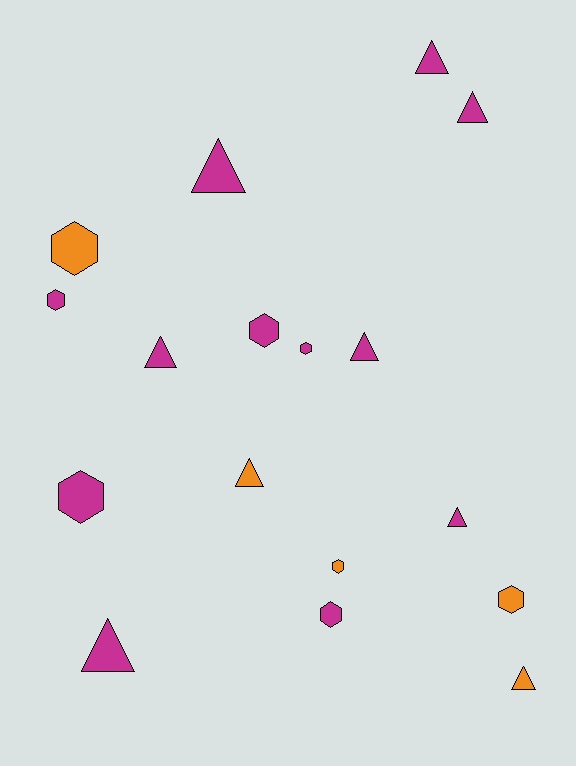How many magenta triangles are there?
There are 7 magenta triangles.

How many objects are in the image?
There are 17 objects.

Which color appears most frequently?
Magenta, with 12 objects.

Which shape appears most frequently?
Triangle, with 9 objects.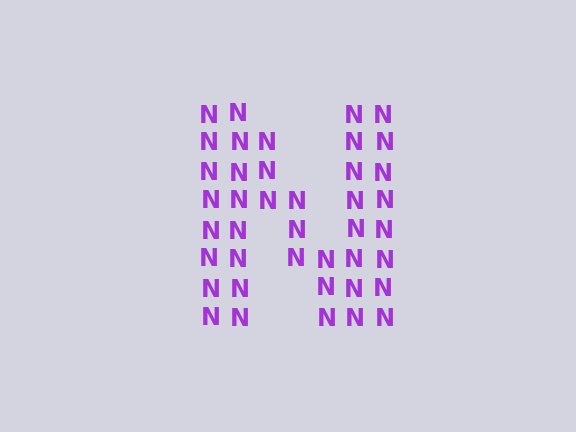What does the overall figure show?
The overall figure shows the letter N.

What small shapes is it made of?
It is made of small letter N's.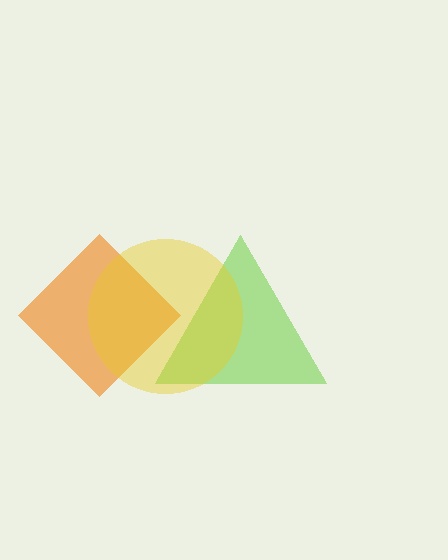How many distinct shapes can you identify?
There are 3 distinct shapes: a lime triangle, an orange diamond, a yellow circle.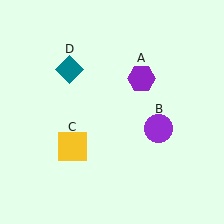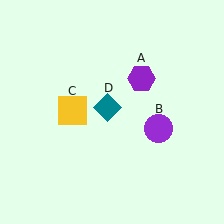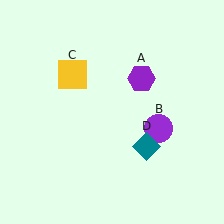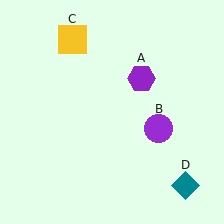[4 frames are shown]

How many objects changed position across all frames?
2 objects changed position: yellow square (object C), teal diamond (object D).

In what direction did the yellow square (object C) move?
The yellow square (object C) moved up.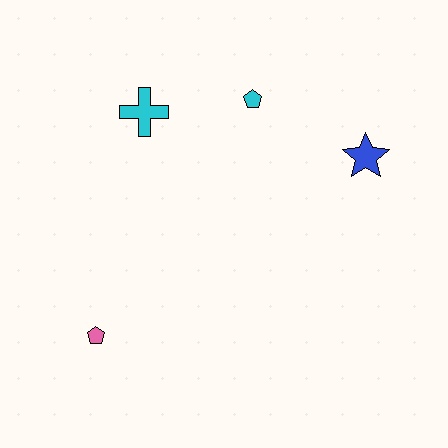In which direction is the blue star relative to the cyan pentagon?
The blue star is to the right of the cyan pentagon.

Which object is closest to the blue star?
The cyan pentagon is closest to the blue star.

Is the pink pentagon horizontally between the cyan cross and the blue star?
No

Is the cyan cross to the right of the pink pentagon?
Yes